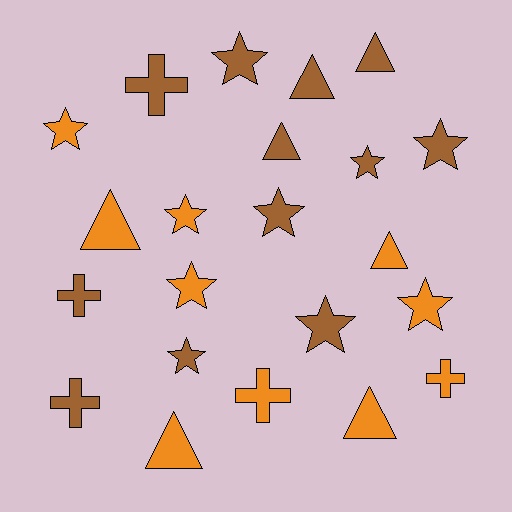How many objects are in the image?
There are 22 objects.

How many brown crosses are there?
There are 3 brown crosses.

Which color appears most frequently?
Brown, with 12 objects.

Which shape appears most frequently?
Star, with 10 objects.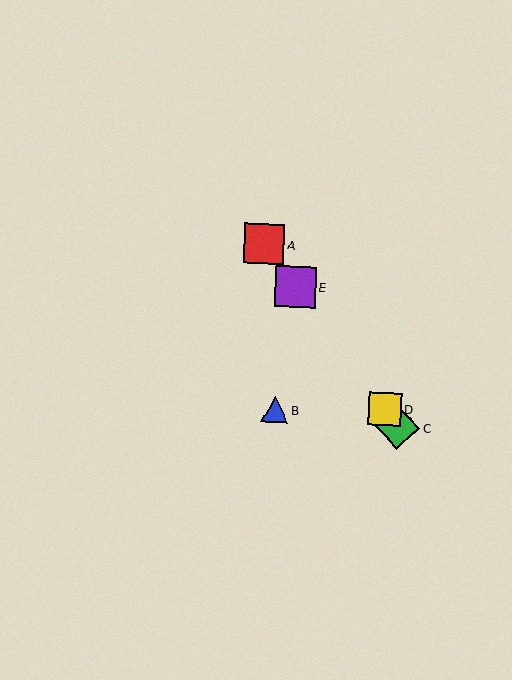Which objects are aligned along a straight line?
Objects A, C, D, E are aligned along a straight line.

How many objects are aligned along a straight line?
4 objects (A, C, D, E) are aligned along a straight line.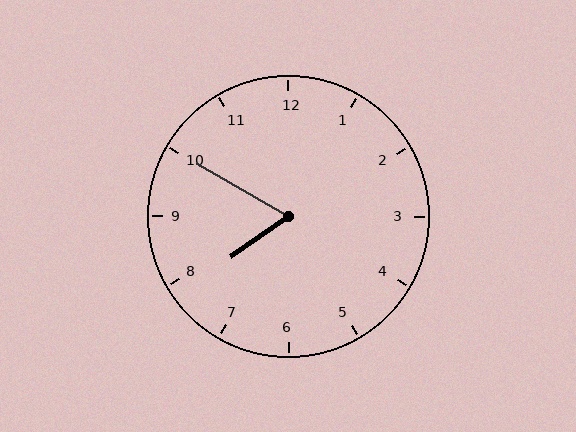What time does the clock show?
7:50.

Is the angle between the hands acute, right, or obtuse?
It is acute.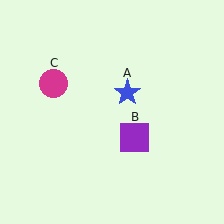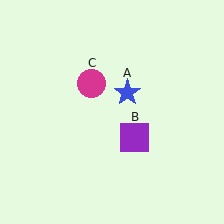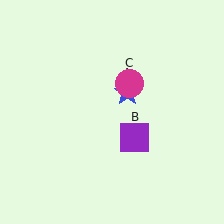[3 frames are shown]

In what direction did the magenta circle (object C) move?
The magenta circle (object C) moved right.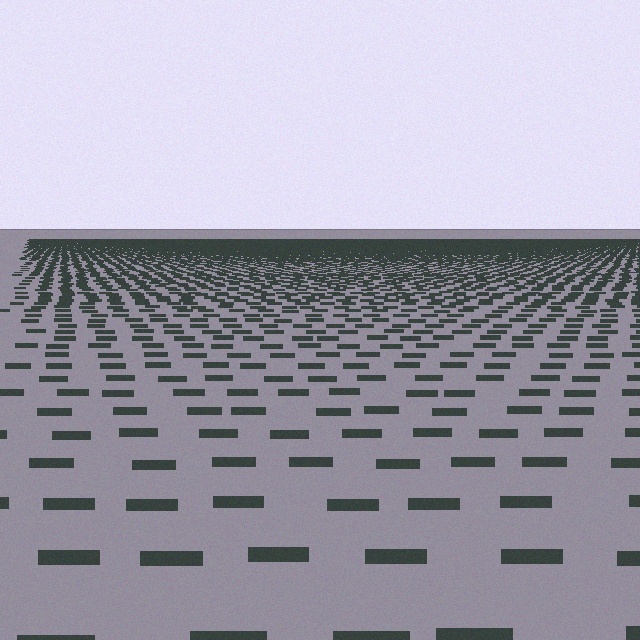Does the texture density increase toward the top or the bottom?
Density increases toward the top.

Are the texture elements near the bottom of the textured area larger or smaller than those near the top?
Larger. Near the bottom, elements are closer to the viewer and appear at a bigger on-screen size.